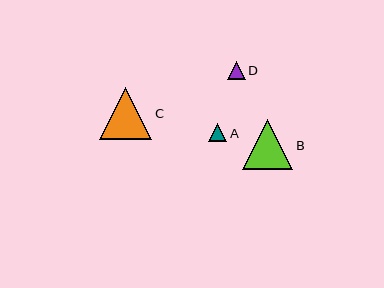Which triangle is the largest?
Triangle C is the largest with a size of approximately 52 pixels.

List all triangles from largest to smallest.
From largest to smallest: C, B, A, D.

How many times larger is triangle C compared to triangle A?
Triangle C is approximately 2.9 times the size of triangle A.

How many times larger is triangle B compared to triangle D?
Triangle B is approximately 2.9 times the size of triangle D.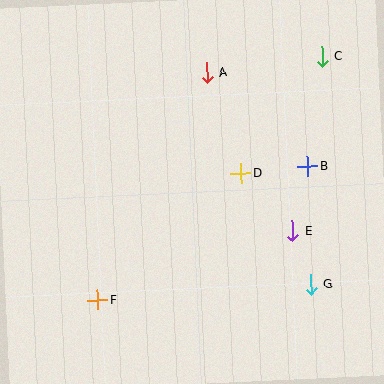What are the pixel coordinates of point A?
Point A is at (207, 73).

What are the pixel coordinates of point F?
Point F is at (98, 300).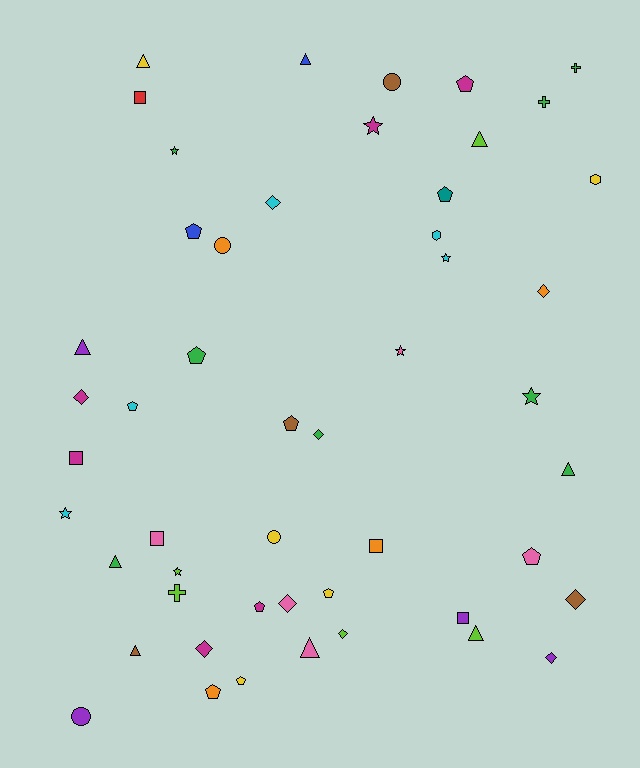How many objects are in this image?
There are 50 objects.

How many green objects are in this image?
There are 8 green objects.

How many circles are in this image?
There are 4 circles.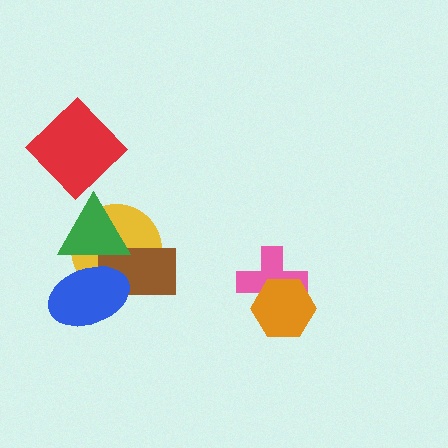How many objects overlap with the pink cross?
1 object overlaps with the pink cross.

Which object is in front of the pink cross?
The orange hexagon is in front of the pink cross.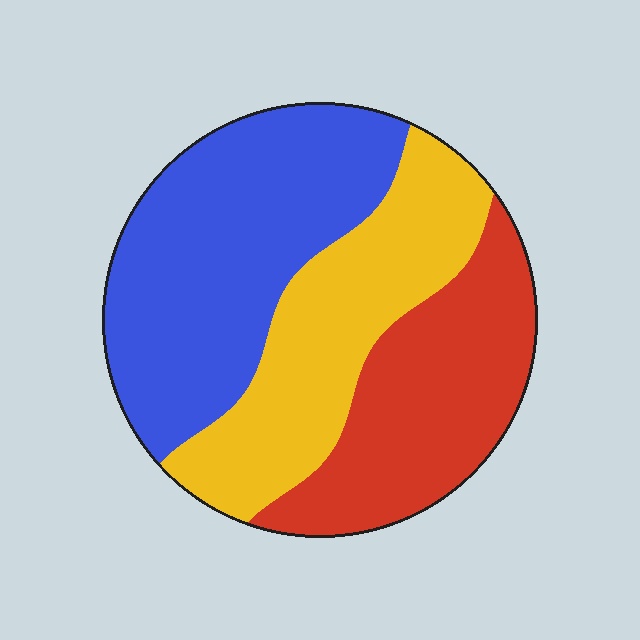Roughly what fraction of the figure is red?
Red covers 29% of the figure.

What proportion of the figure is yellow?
Yellow covers roughly 30% of the figure.